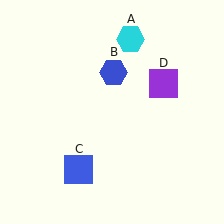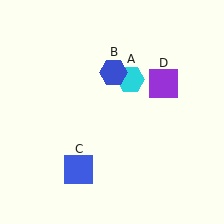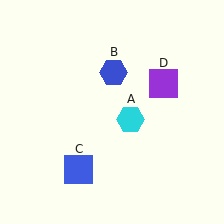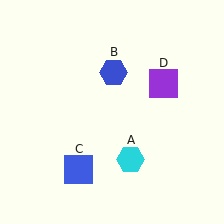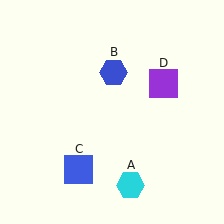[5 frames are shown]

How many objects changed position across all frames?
1 object changed position: cyan hexagon (object A).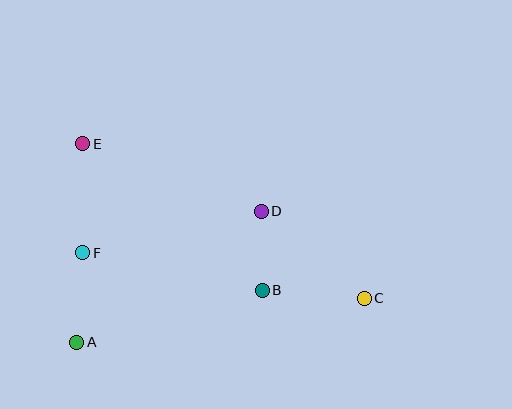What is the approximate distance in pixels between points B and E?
The distance between B and E is approximately 232 pixels.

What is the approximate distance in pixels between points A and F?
The distance between A and F is approximately 90 pixels.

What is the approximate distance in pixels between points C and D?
The distance between C and D is approximately 135 pixels.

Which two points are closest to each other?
Points B and D are closest to each other.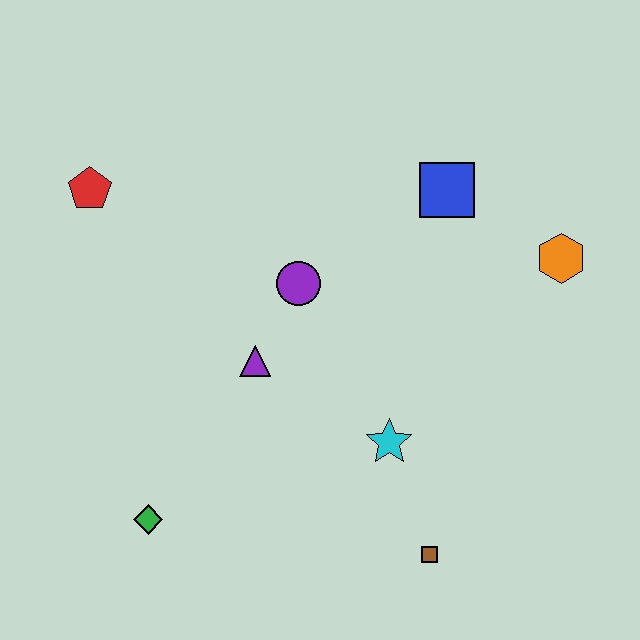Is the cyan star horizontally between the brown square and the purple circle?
Yes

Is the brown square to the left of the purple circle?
No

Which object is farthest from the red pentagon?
The brown square is farthest from the red pentagon.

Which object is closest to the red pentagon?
The purple circle is closest to the red pentagon.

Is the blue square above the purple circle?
Yes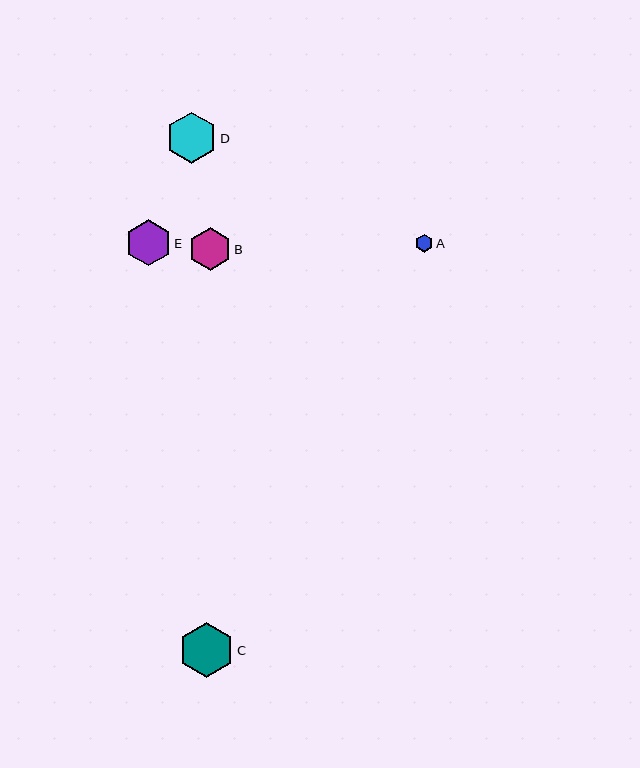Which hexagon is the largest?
Hexagon C is the largest with a size of approximately 55 pixels.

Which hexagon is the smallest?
Hexagon A is the smallest with a size of approximately 18 pixels.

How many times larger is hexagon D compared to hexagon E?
Hexagon D is approximately 1.1 times the size of hexagon E.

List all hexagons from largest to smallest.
From largest to smallest: C, D, E, B, A.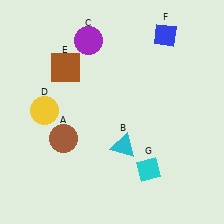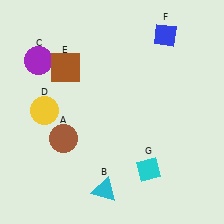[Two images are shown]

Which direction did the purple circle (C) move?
The purple circle (C) moved left.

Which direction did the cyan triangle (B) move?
The cyan triangle (B) moved down.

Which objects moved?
The objects that moved are: the cyan triangle (B), the purple circle (C).